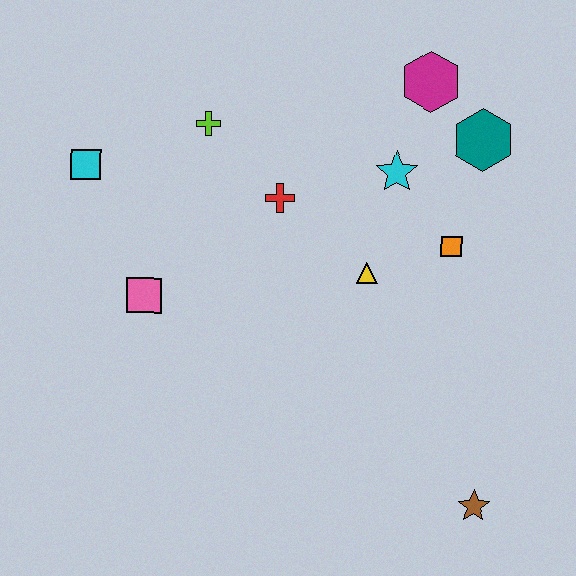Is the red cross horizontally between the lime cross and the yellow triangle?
Yes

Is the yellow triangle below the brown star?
No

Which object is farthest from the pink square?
The brown star is farthest from the pink square.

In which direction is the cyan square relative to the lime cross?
The cyan square is to the left of the lime cross.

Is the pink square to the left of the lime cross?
Yes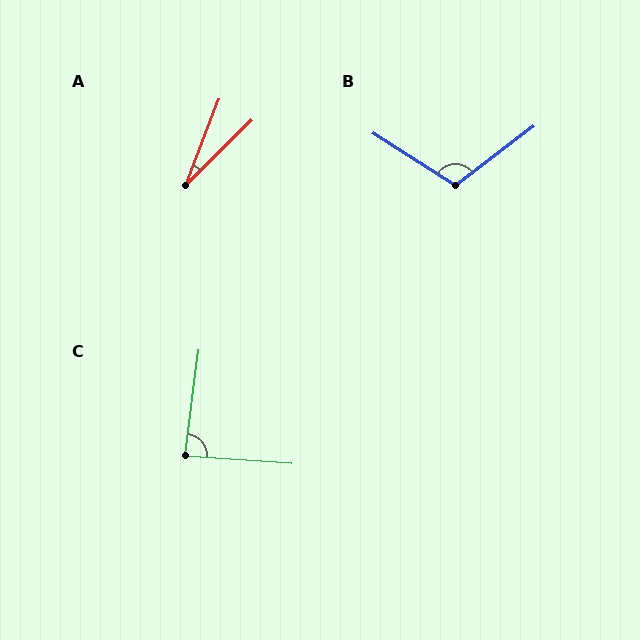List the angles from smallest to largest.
A (24°), C (87°), B (111°).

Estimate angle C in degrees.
Approximately 87 degrees.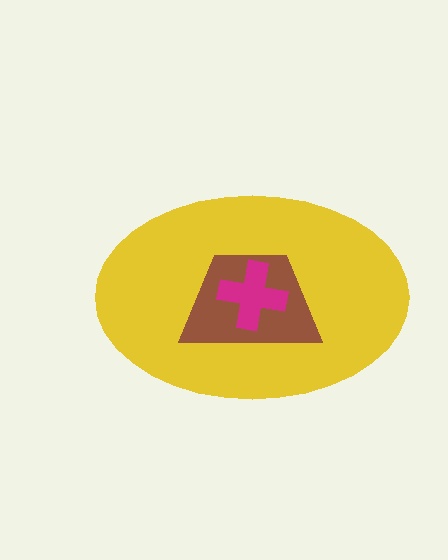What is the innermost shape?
The magenta cross.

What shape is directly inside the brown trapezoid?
The magenta cross.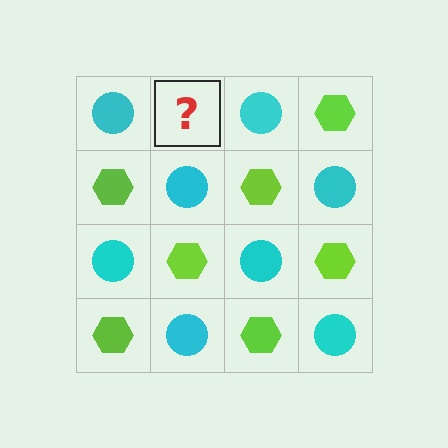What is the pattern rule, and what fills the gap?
The rule is that it alternates cyan circle and lime hexagon in a checkerboard pattern. The gap should be filled with a lime hexagon.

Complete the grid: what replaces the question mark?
The question mark should be replaced with a lime hexagon.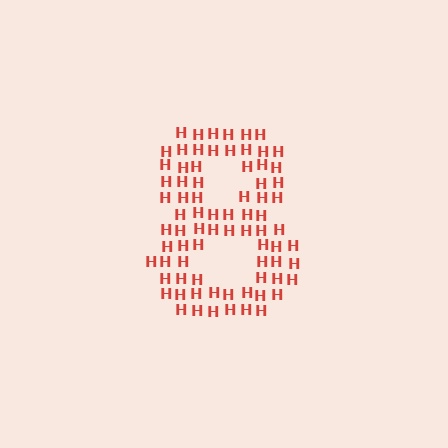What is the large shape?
The large shape is the digit 8.